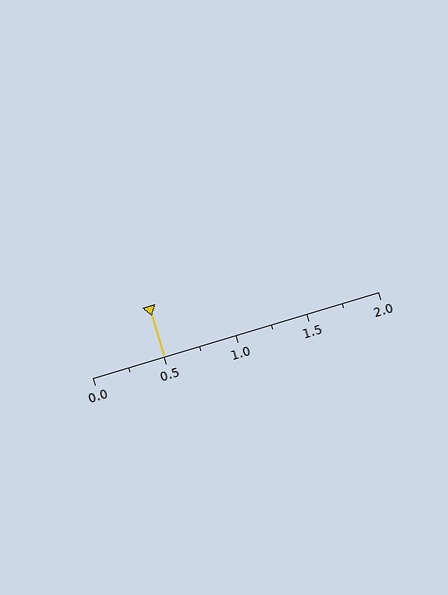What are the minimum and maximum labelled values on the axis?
The axis runs from 0.0 to 2.0.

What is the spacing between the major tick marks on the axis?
The major ticks are spaced 0.5 apart.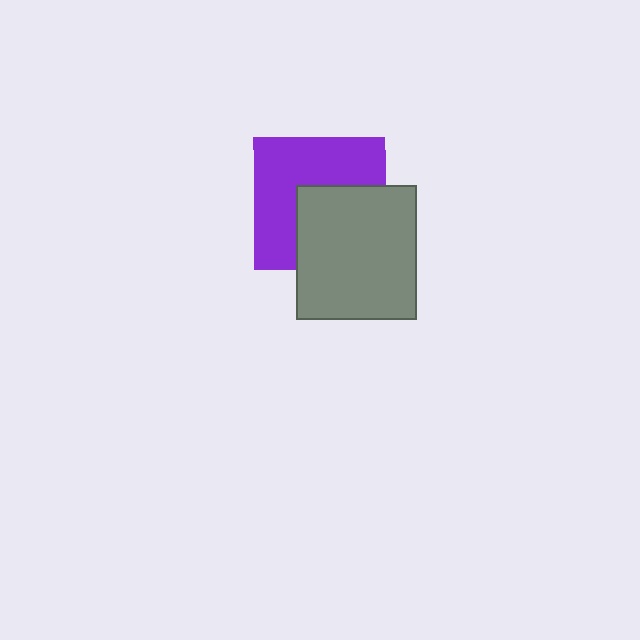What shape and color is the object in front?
The object in front is a gray rectangle.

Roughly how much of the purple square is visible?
About half of it is visible (roughly 57%).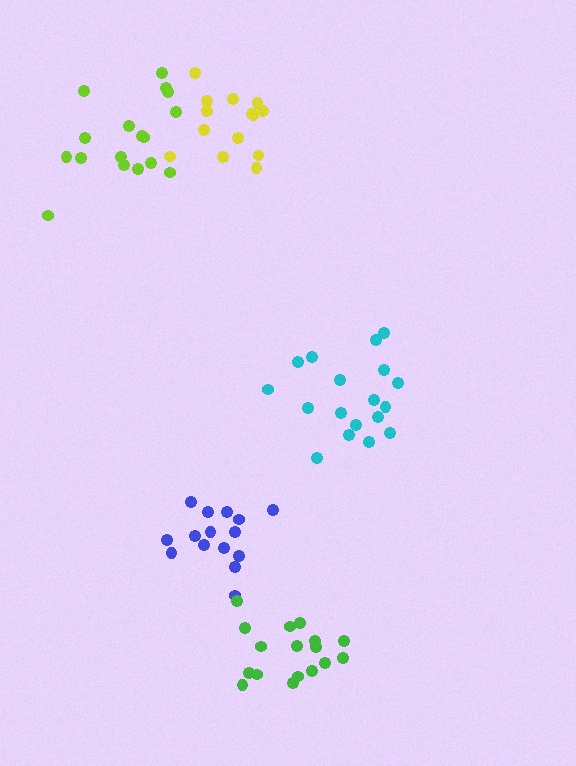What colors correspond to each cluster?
The clusters are colored: lime, yellow, blue, green, cyan.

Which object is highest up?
The lime cluster is topmost.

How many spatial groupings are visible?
There are 5 spatial groupings.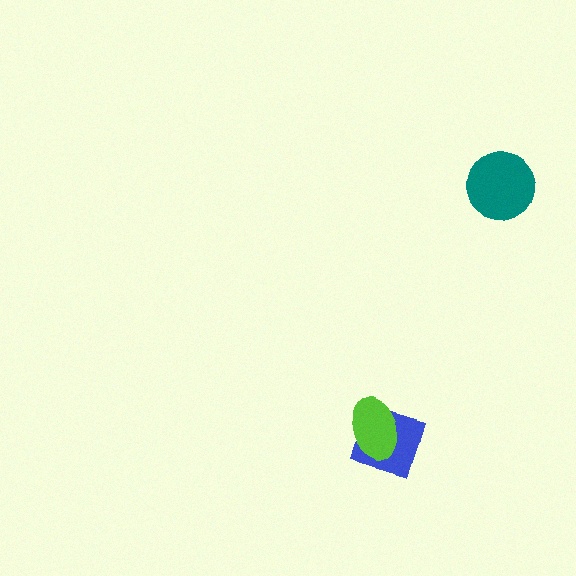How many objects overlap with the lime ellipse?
1 object overlaps with the lime ellipse.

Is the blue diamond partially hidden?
Yes, it is partially covered by another shape.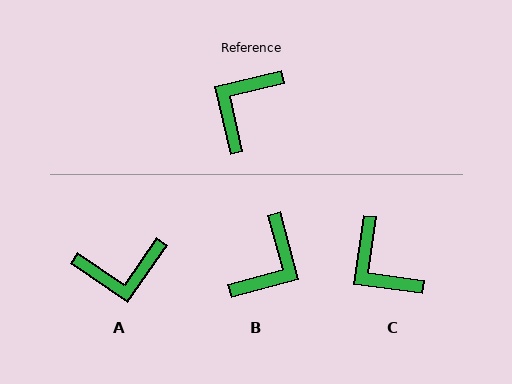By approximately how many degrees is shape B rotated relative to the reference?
Approximately 178 degrees clockwise.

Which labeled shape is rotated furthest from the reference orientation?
B, about 178 degrees away.